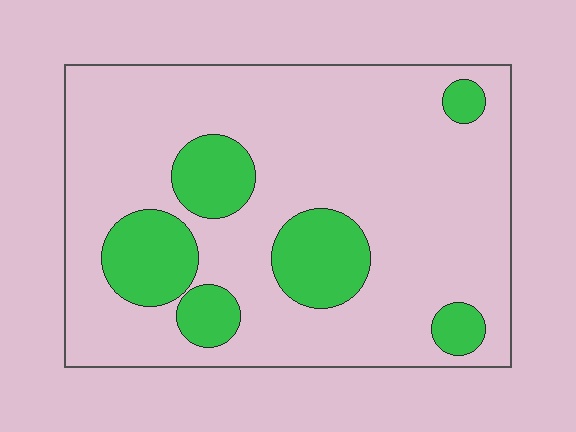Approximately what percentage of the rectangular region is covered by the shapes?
Approximately 20%.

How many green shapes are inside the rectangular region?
6.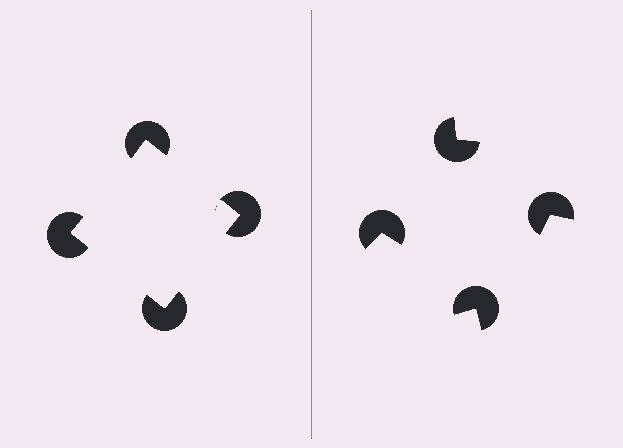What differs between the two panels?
The pac-man discs are positioned identically on both sides; only the wedge orientations differ. On the left they align to a square; on the right they are misaligned.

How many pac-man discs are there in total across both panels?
8 — 4 on each side.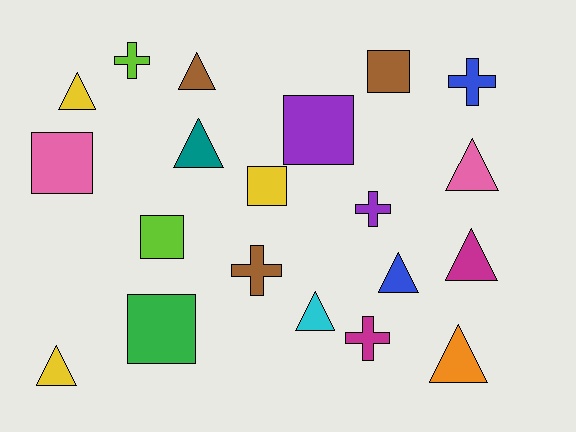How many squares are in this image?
There are 6 squares.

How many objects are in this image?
There are 20 objects.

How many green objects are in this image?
There is 1 green object.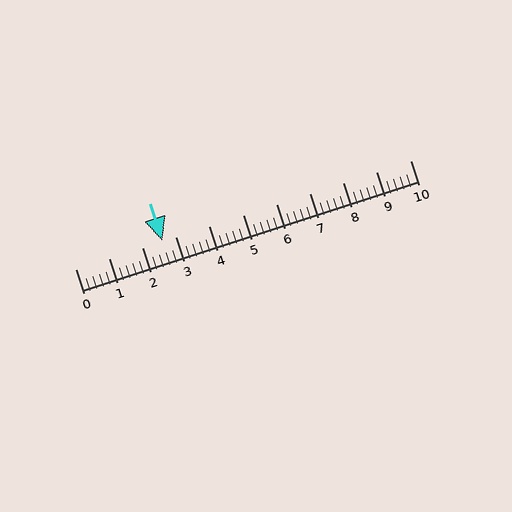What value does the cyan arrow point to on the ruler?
The cyan arrow points to approximately 2.6.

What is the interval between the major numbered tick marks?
The major tick marks are spaced 1 units apart.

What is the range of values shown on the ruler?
The ruler shows values from 0 to 10.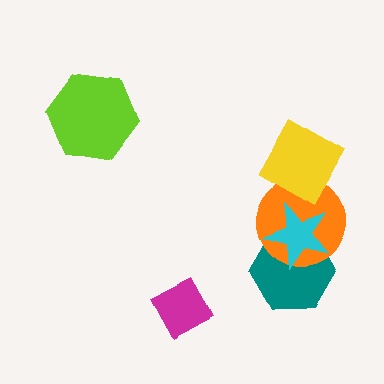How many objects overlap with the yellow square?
1 object overlaps with the yellow square.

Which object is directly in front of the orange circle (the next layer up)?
The cyan star is directly in front of the orange circle.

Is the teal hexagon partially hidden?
Yes, it is partially covered by another shape.